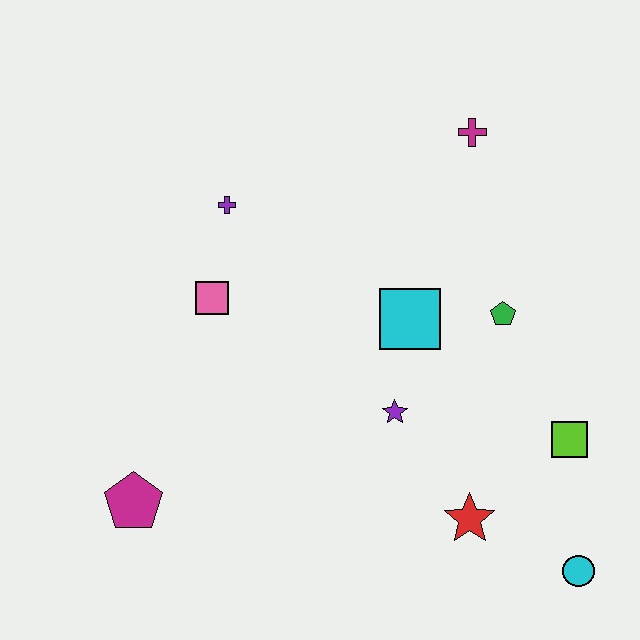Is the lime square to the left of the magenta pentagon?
No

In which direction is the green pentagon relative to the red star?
The green pentagon is above the red star.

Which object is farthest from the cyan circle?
The purple cross is farthest from the cyan circle.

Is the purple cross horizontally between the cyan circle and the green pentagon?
No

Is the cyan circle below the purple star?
Yes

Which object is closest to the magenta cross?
The green pentagon is closest to the magenta cross.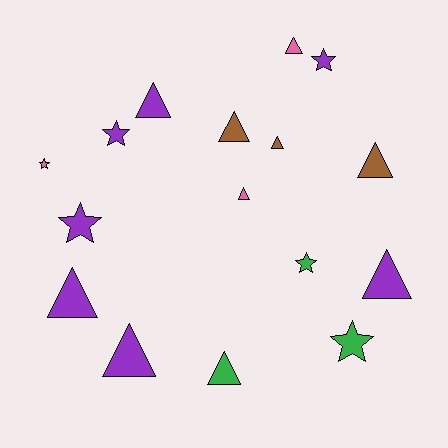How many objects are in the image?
There are 16 objects.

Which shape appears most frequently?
Triangle, with 10 objects.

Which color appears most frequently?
Purple, with 7 objects.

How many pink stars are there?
There is 1 pink star.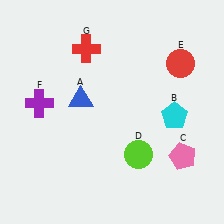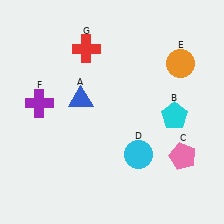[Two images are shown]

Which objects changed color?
D changed from lime to cyan. E changed from red to orange.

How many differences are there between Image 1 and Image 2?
There are 2 differences between the two images.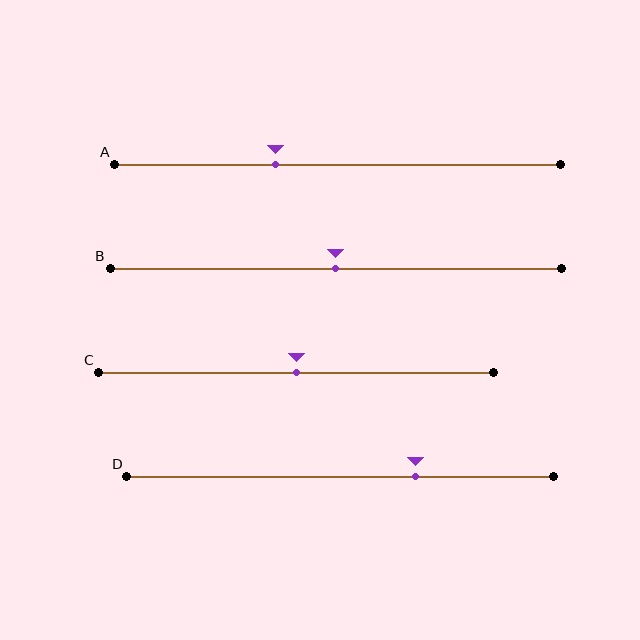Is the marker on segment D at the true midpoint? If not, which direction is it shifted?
No, the marker on segment D is shifted to the right by about 18% of the segment length.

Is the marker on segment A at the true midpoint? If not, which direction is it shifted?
No, the marker on segment A is shifted to the left by about 14% of the segment length.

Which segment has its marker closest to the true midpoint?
Segment B has its marker closest to the true midpoint.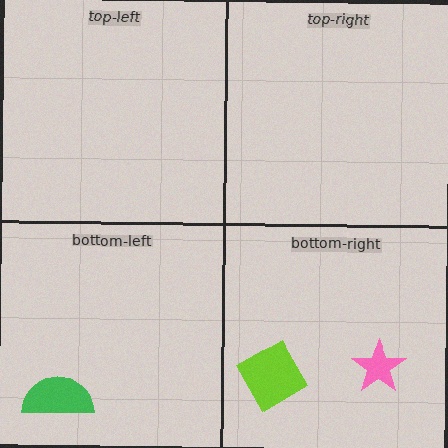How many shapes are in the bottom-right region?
2.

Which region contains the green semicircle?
The bottom-left region.